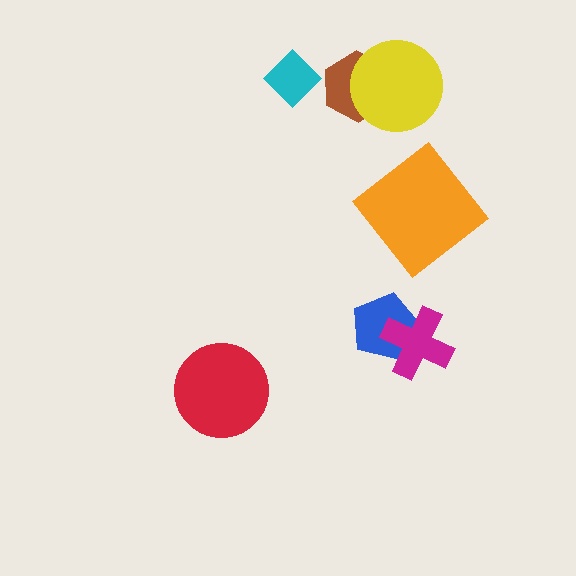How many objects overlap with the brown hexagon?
1 object overlaps with the brown hexagon.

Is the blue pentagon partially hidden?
Yes, it is partially covered by another shape.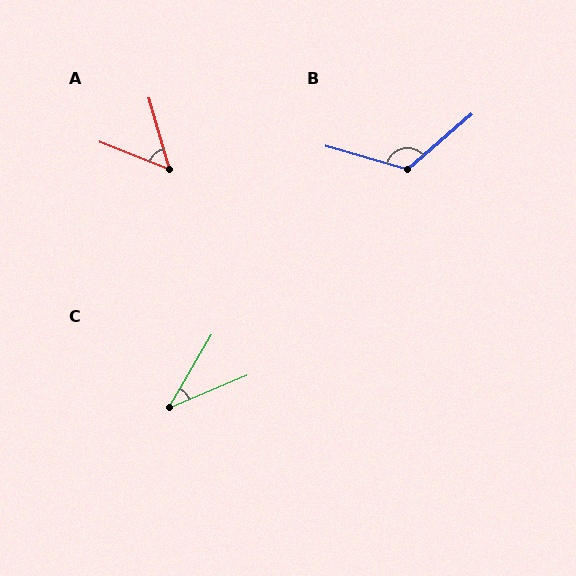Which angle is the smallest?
C, at approximately 37 degrees.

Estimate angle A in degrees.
Approximately 52 degrees.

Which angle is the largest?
B, at approximately 124 degrees.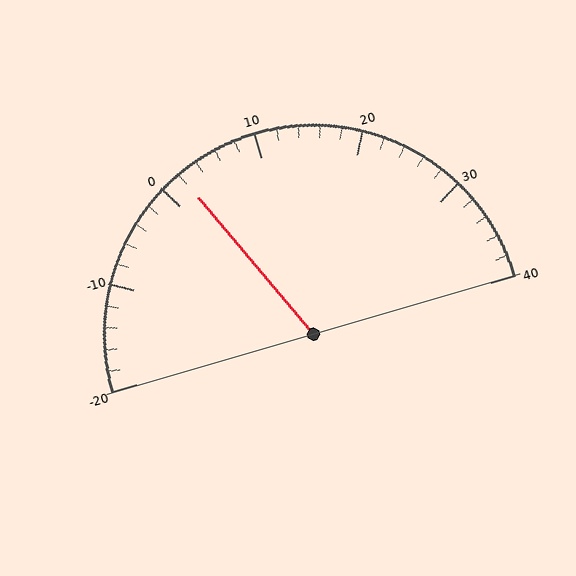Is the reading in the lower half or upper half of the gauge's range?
The reading is in the lower half of the range (-20 to 40).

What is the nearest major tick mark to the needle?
The nearest major tick mark is 0.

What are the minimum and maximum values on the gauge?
The gauge ranges from -20 to 40.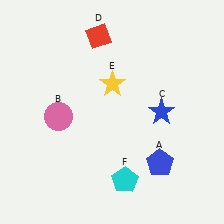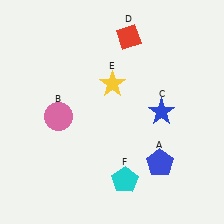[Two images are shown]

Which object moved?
The red diamond (D) moved right.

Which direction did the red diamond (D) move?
The red diamond (D) moved right.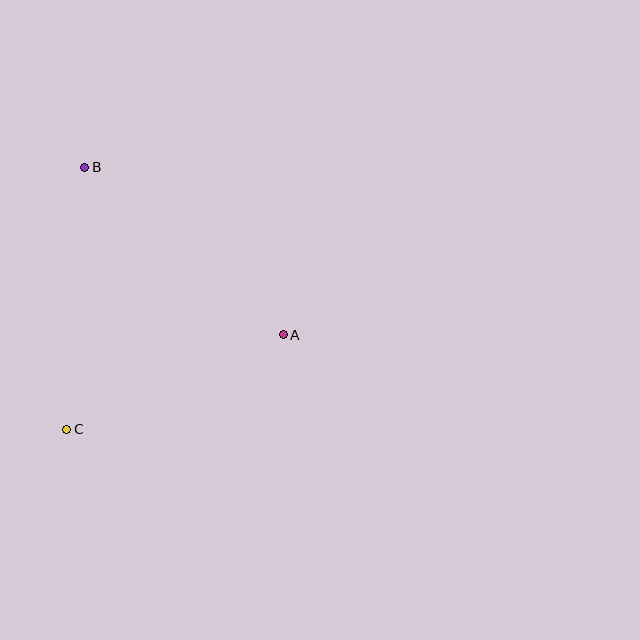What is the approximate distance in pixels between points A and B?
The distance between A and B is approximately 260 pixels.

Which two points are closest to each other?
Points A and C are closest to each other.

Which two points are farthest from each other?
Points B and C are farthest from each other.